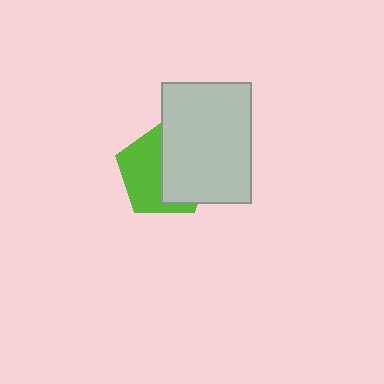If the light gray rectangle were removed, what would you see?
You would see the complete lime pentagon.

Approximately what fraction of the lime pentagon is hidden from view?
Roughly 49% of the lime pentagon is hidden behind the light gray rectangle.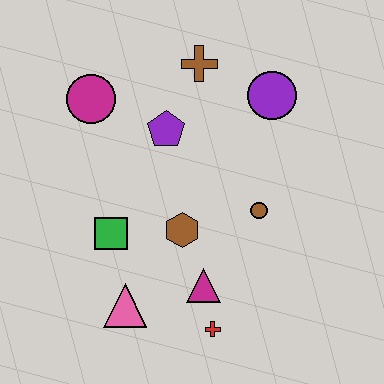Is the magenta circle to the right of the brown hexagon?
No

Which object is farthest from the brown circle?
The magenta circle is farthest from the brown circle.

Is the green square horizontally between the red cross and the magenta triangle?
No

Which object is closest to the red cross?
The magenta triangle is closest to the red cross.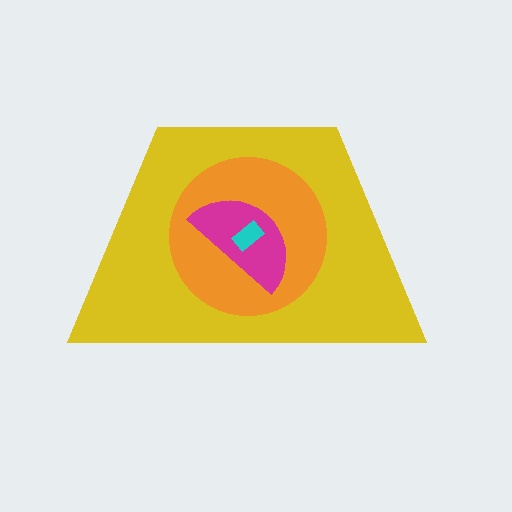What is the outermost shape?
The yellow trapezoid.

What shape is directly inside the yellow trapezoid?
The orange circle.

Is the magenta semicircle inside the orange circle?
Yes.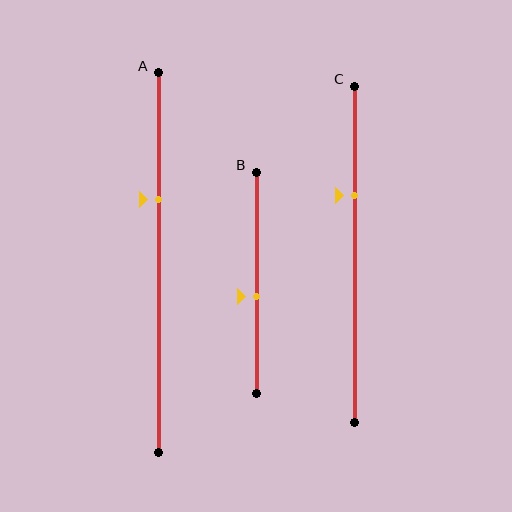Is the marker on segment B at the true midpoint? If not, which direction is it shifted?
No, the marker on segment B is shifted downward by about 6% of the segment length.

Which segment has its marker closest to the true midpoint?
Segment B has its marker closest to the true midpoint.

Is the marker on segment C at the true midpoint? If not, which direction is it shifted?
No, the marker on segment C is shifted upward by about 17% of the segment length.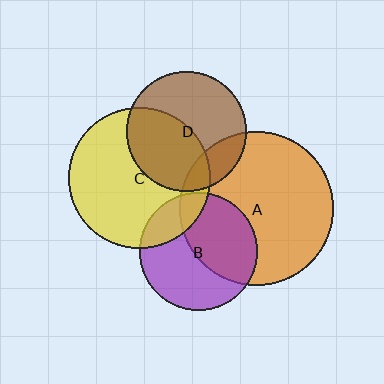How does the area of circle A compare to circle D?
Approximately 1.7 times.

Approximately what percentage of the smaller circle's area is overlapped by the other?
Approximately 10%.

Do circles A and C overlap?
Yes.